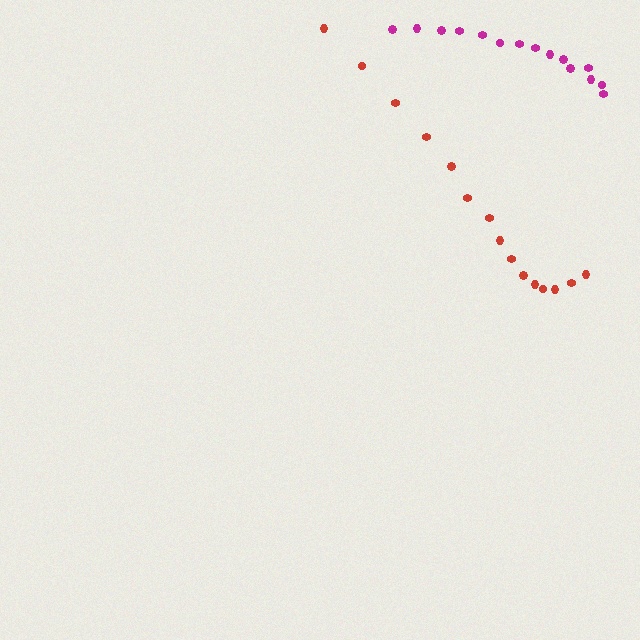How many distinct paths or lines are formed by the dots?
There are 2 distinct paths.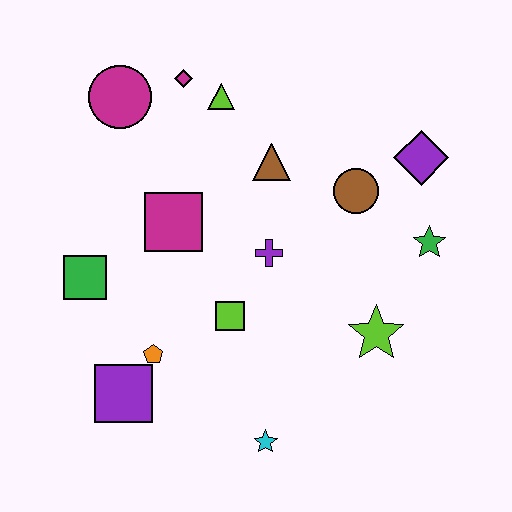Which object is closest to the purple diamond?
The brown circle is closest to the purple diamond.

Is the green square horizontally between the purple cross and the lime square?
No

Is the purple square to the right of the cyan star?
No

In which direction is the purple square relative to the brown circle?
The purple square is to the left of the brown circle.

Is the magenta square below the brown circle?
Yes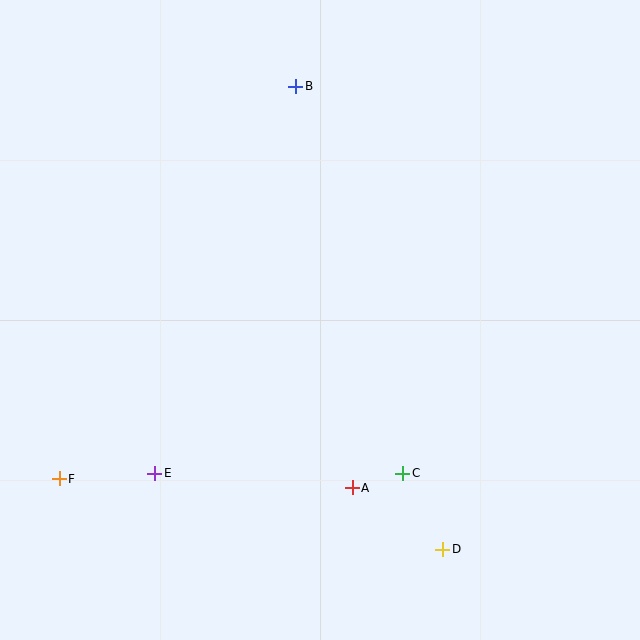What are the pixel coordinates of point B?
Point B is at (296, 86).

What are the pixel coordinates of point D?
Point D is at (443, 549).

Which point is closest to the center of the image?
Point A at (352, 488) is closest to the center.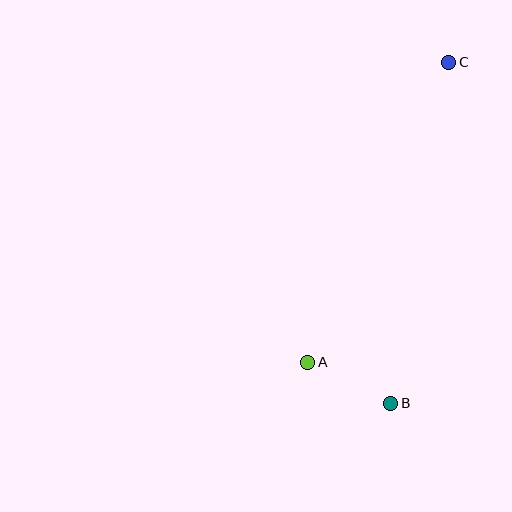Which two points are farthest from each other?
Points B and C are farthest from each other.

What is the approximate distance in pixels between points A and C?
The distance between A and C is approximately 331 pixels.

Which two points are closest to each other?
Points A and B are closest to each other.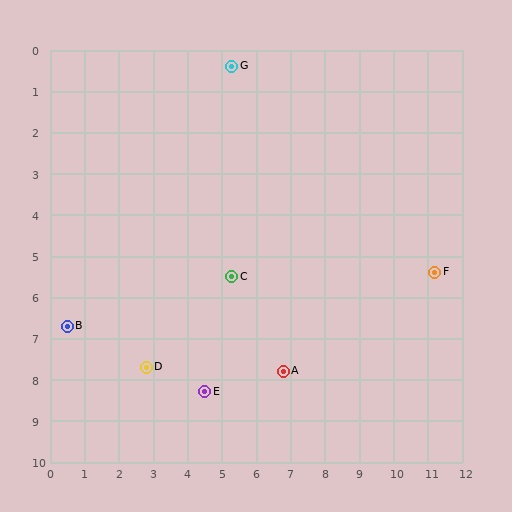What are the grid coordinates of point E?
Point E is at approximately (4.5, 8.3).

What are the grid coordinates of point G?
Point G is at approximately (5.3, 0.4).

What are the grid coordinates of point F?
Point F is at approximately (11.2, 5.4).